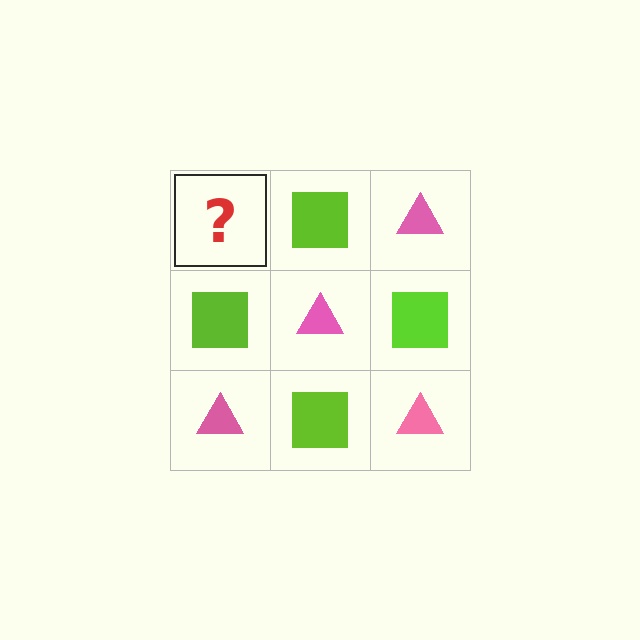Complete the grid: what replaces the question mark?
The question mark should be replaced with a pink triangle.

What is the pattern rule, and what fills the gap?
The rule is that it alternates pink triangle and lime square in a checkerboard pattern. The gap should be filled with a pink triangle.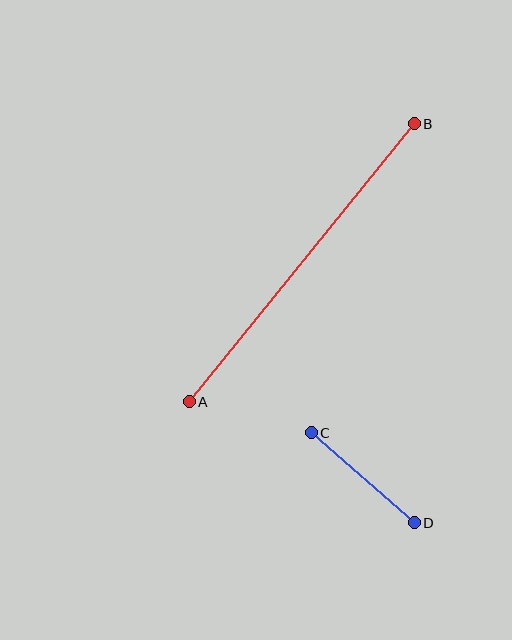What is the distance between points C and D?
The distance is approximately 137 pixels.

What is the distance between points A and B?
The distance is approximately 358 pixels.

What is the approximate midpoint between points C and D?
The midpoint is at approximately (363, 478) pixels.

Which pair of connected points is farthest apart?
Points A and B are farthest apart.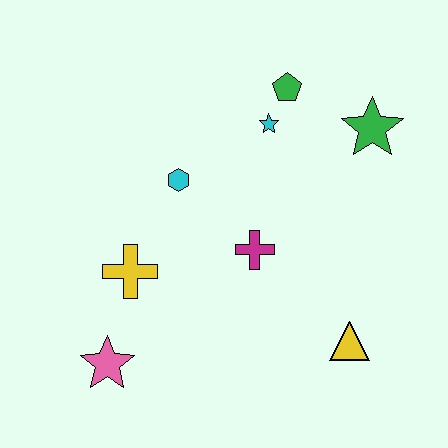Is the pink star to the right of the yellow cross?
No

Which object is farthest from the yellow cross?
The green star is farthest from the yellow cross.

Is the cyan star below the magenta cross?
No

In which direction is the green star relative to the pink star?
The green star is to the right of the pink star.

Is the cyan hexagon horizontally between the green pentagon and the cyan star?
No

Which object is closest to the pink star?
The yellow cross is closest to the pink star.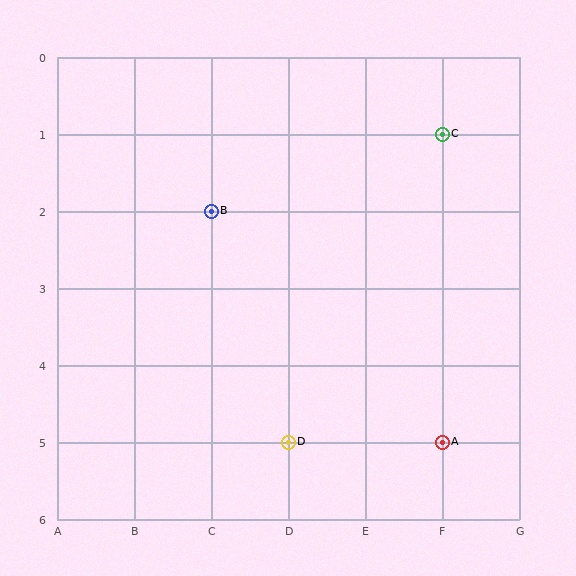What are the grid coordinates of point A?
Point A is at grid coordinates (F, 5).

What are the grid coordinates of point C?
Point C is at grid coordinates (F, 1).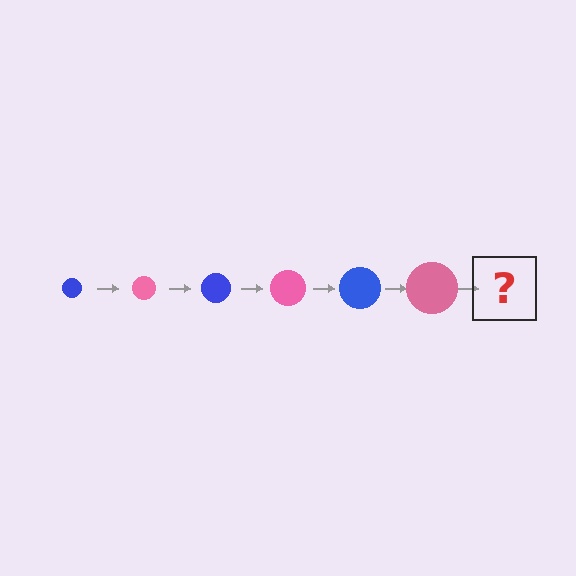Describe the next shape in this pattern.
It should be a blue circle, larger than the previous one.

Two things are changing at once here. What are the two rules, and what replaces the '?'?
The two rules are that the circle grows larger each step and the color cycles through blue and pink. The '?' should be a blue circle, larger than the previous one.